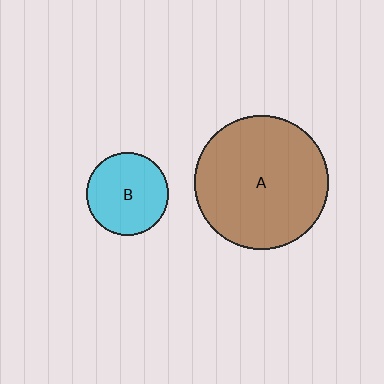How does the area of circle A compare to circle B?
Approximately 2.7 times.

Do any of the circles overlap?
No, none of the circles overlap.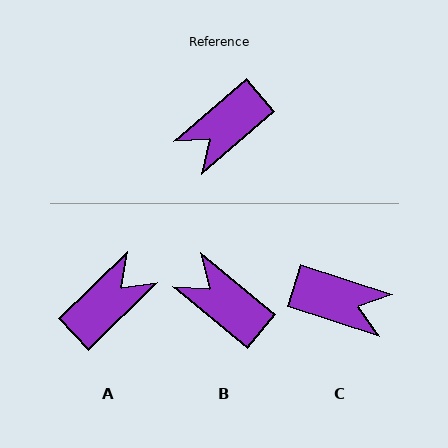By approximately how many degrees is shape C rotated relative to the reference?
Approximately 121 degrees counter-clockwise.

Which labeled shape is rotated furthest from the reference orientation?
A, about 177 degrees away.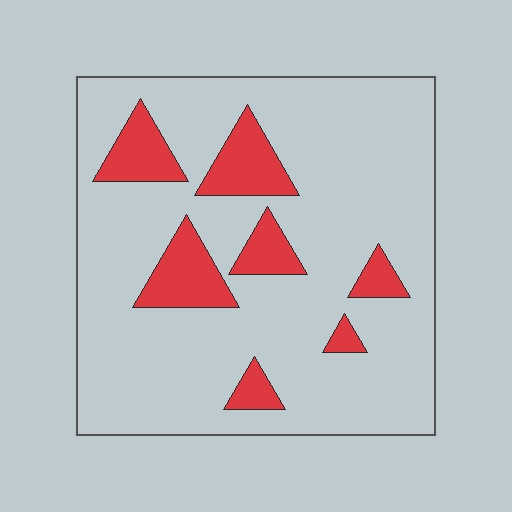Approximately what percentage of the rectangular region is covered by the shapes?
Approximately 15%.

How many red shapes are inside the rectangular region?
7.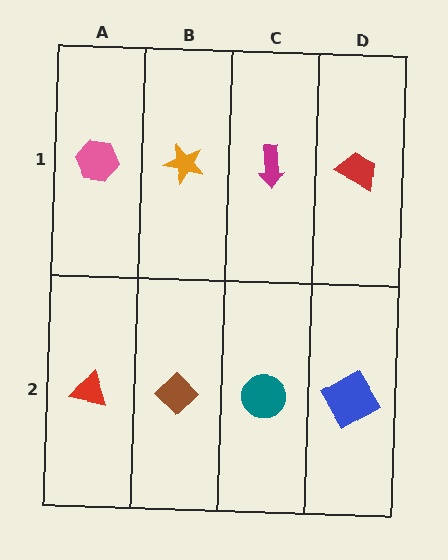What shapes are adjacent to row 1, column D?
A blue diamond (row 2, column D), a magenta arrow (row 1, column C).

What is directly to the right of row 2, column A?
A brown diamond.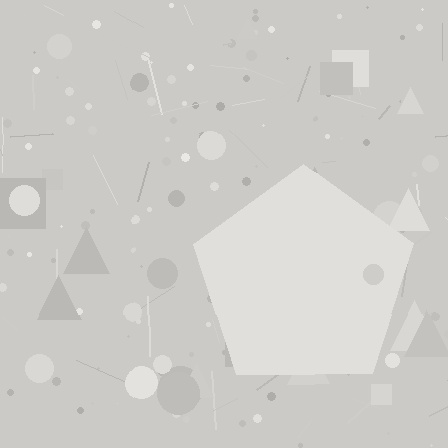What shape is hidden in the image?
A pentagon is hidden in the image.